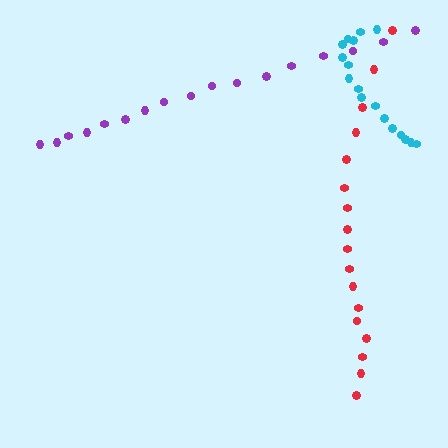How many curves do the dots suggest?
There are 3 distinct paths.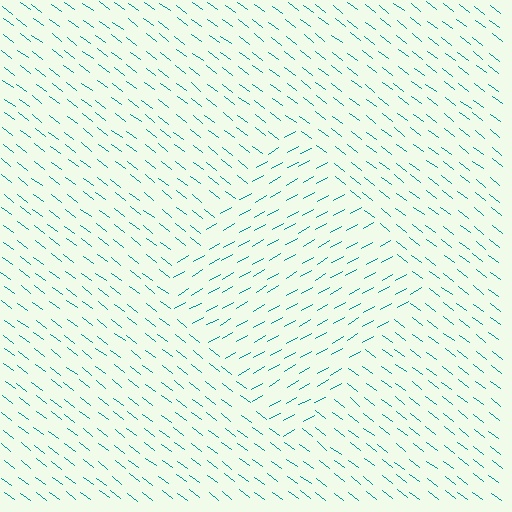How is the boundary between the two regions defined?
The boundary is defined purely by a change in line orientation (approximately 67 degrees difference). All lines are the same color and thickness.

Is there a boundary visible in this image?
Yes, there is a texture boundary formed by a change in line orientation.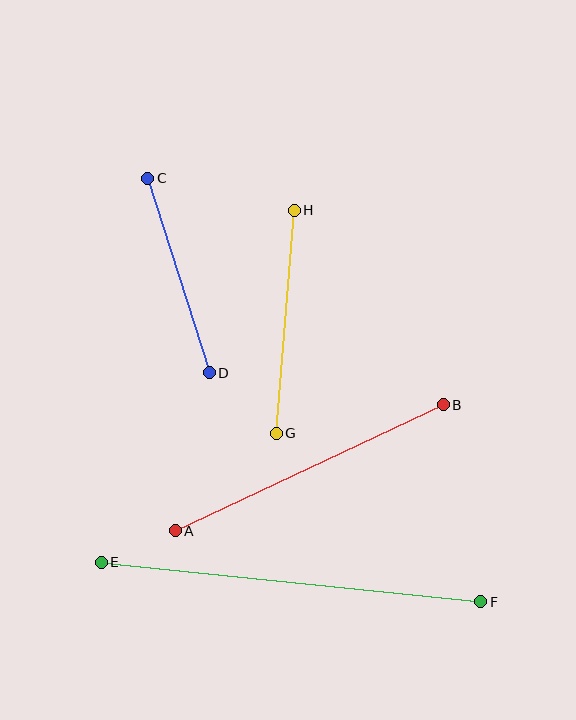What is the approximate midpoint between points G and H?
The midpoint is at approximately (285, 322) pixels.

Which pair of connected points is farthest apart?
Points E and F are farthest apart.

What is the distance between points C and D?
The distance is approximately 204 pixels.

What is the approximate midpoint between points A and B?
The midpoint is at approximately (309, 468) pixels.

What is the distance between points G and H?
The distance is approximately 224 pixels.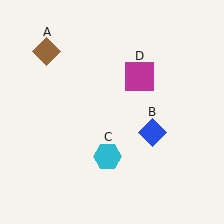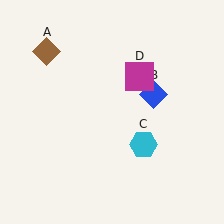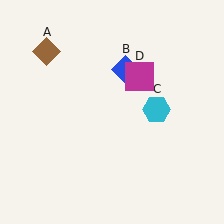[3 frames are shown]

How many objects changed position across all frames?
2 objects changed position: blue diamond (object B), cyan hexagon (object C).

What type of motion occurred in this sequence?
The blue diamond (object B), cyan hexagon (object C) rotated counterclockwise around the center of the scene.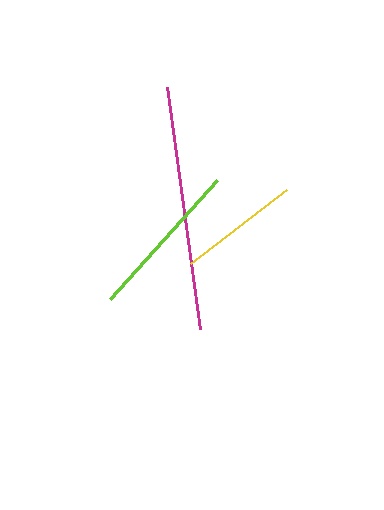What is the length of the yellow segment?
The yellow segment is approximately 121 pixels long.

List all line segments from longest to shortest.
From longest to shortest: magenta, lime, yellow.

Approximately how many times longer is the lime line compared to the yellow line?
The lime line is approximately 1.3 times the length of the yellow line.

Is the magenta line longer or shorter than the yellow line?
The magenta line is longer than the yellow line.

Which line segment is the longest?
The magenta line is the longest at approximately 245 pixels.